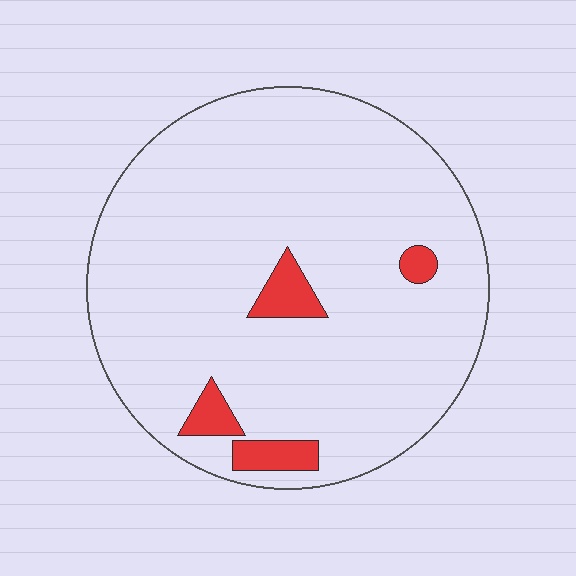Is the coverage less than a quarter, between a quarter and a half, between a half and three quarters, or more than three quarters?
Less than a quarter.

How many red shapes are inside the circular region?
4.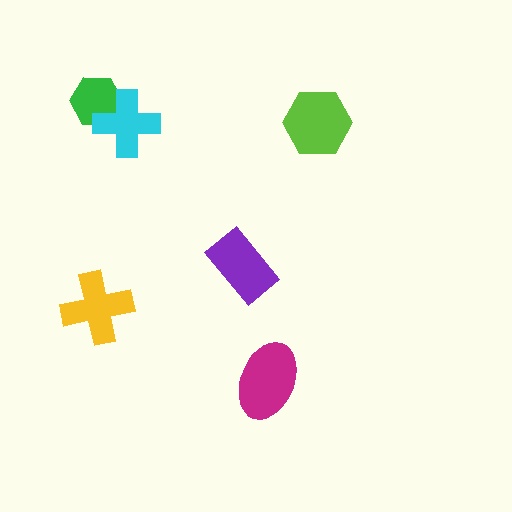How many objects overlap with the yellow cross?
0 objects overlap with the yellow cross.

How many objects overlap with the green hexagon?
1 object overlaps with the green hexagon.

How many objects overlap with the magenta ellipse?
0 objects overlap with the magenta ellipse.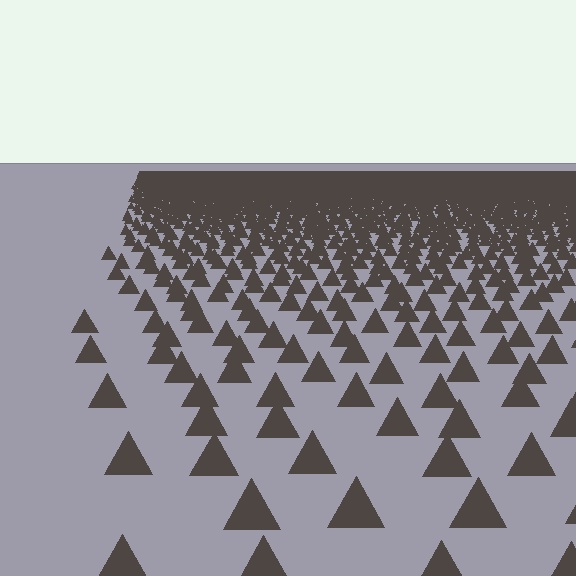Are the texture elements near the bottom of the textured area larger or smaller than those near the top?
Larger. Near the bottom, elements are closer to the viewer and appear at a bigger on-screen size.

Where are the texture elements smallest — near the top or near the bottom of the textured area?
Near the top.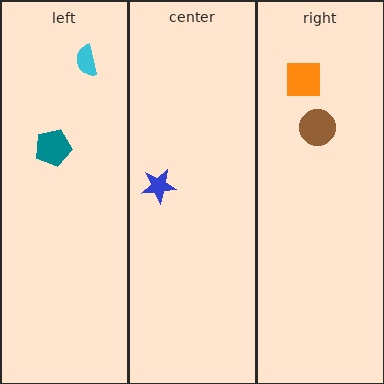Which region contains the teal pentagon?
The left region.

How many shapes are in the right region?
2.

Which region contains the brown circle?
The right region.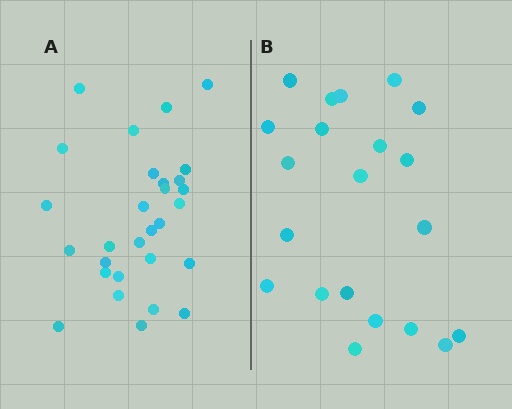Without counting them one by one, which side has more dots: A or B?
Region A (the left region) has more dots.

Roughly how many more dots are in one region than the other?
Region A has roughly 8 or so more dots than region B.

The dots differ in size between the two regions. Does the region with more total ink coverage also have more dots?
No. Region B has more total ink coverage because its dots are larger, but region A actually contains more individual dots. Total area can be misleading — the number of items is what matters here.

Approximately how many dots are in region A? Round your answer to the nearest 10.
About 30 dots. (The exact count is 29, which rounds to 30.)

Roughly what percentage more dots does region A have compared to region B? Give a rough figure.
About 40% more.